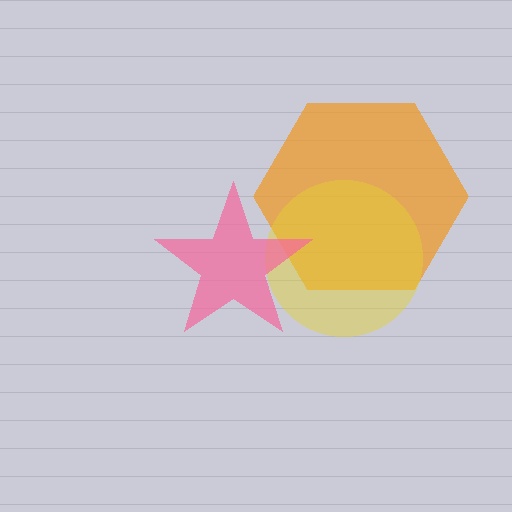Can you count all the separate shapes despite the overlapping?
Yes, there are 3 separate shapes.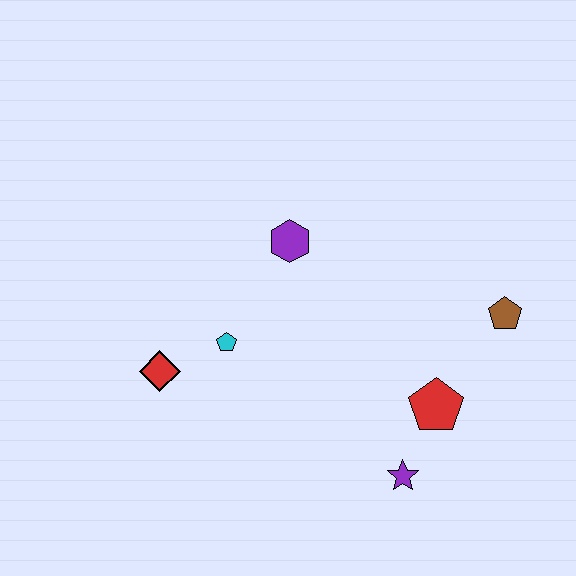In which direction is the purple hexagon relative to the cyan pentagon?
The purple hexagon is above the cyan pentagon.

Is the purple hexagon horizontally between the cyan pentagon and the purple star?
Yes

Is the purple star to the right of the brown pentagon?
No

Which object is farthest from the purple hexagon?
The purple star is farthest from the purple hexagon.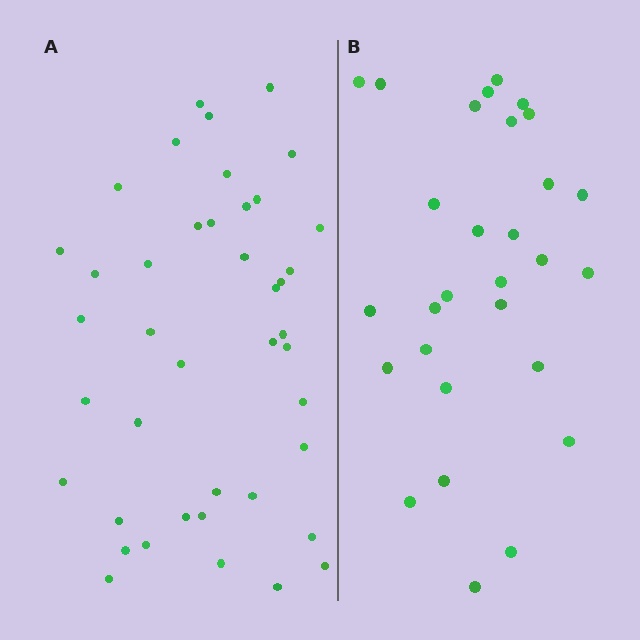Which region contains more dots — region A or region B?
Region A (the left region) has more dots.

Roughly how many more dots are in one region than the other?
Region A has approximately 15 more dots than region B.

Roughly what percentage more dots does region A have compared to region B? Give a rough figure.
About 45% more.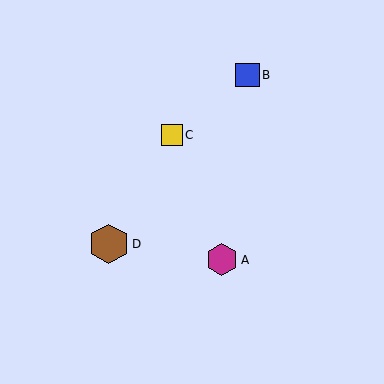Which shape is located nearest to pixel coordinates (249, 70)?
The blue square (labeled B) at (248, 75) is nearest to that location.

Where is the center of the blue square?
The center of the blue square is at (248, 75).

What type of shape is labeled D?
Shape D is a brown hexagon.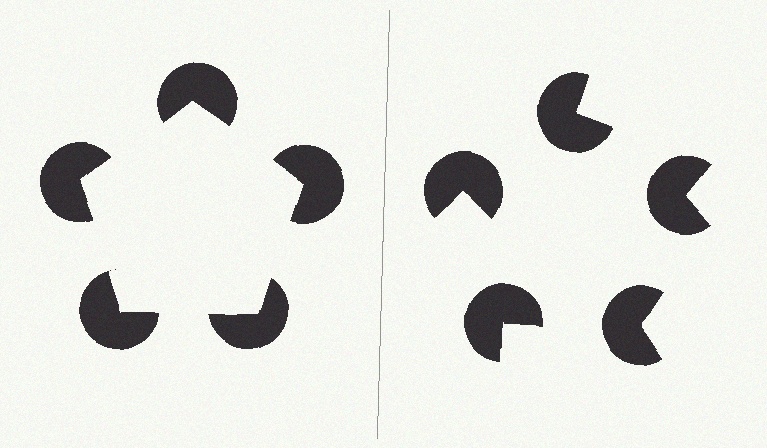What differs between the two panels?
The pac-man discs are positioned identically on both sides; only the wedge orientations differ. On the left they align to a pentagon; on the right they are misaligned.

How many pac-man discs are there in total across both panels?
10 — 5 on each side.